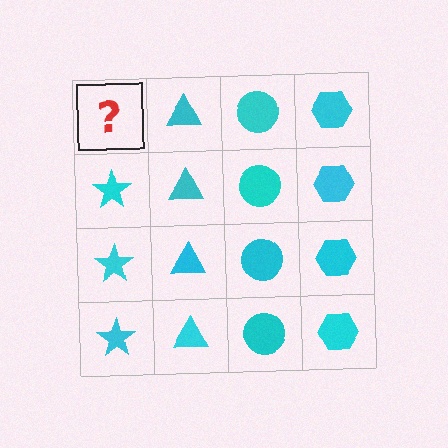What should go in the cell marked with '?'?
The missing cell should contain a cyan star.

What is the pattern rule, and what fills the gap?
The rule is that each column has a consistent shape. The gap should be filled with a cyan star.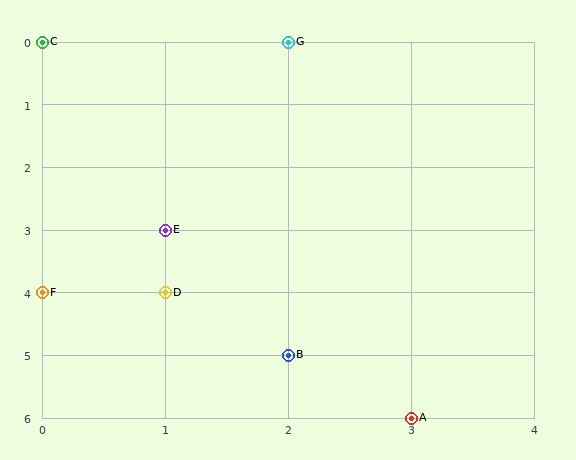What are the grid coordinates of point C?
Point C is at grid coordinates (0, 0).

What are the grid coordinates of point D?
Point D is at grid coordinates (1, 4).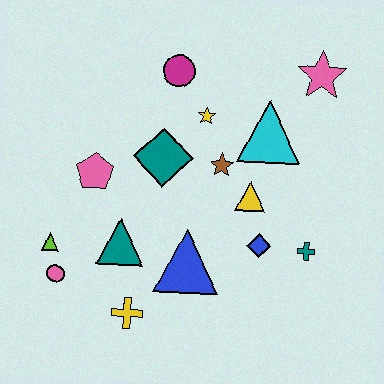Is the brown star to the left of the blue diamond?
Yes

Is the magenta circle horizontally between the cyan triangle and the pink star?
No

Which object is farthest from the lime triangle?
The pink star is farthest from the lime triangle.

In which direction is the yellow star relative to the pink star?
The yellow star is to the left of the pink star.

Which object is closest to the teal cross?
The blue diamond is closest to the teal cross.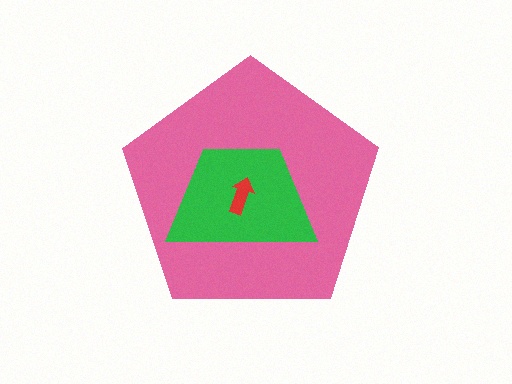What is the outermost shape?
The pink pentagon.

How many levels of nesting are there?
3.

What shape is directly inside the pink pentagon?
The green trapezoid.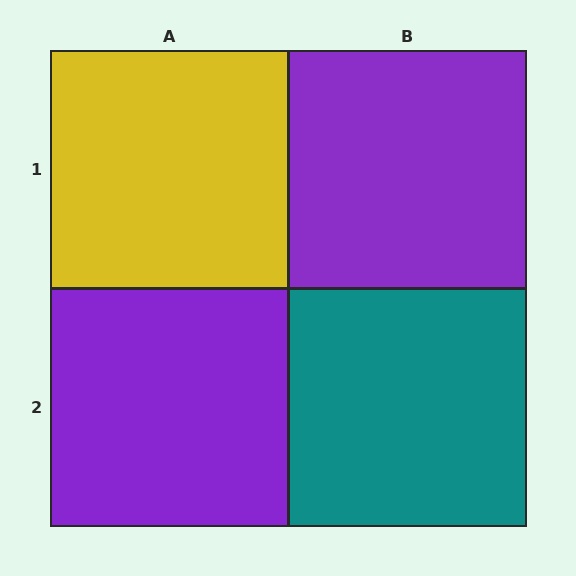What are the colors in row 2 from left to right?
Purple, teal.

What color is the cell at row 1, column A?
Yellow.